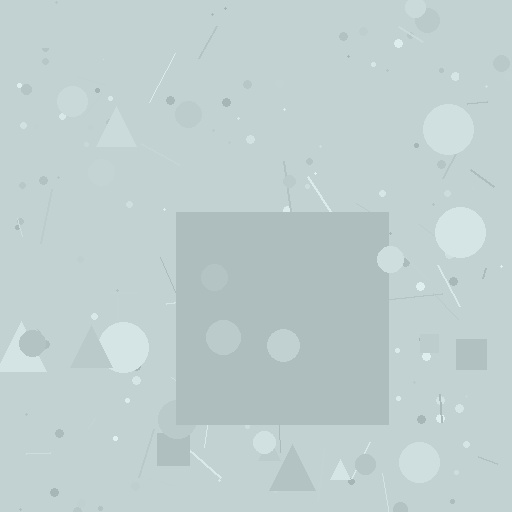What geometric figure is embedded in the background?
A square is embedded in the background.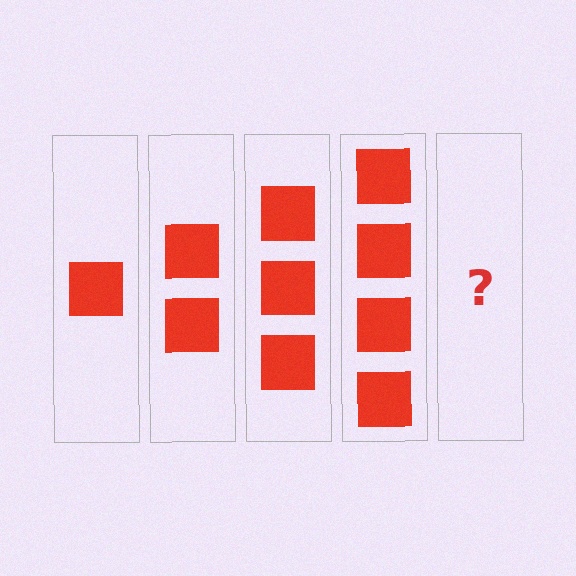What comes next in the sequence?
The next element should be 5 squares.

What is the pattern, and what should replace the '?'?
The pattern is that each step adds one more square. The '?' should be 5 squares.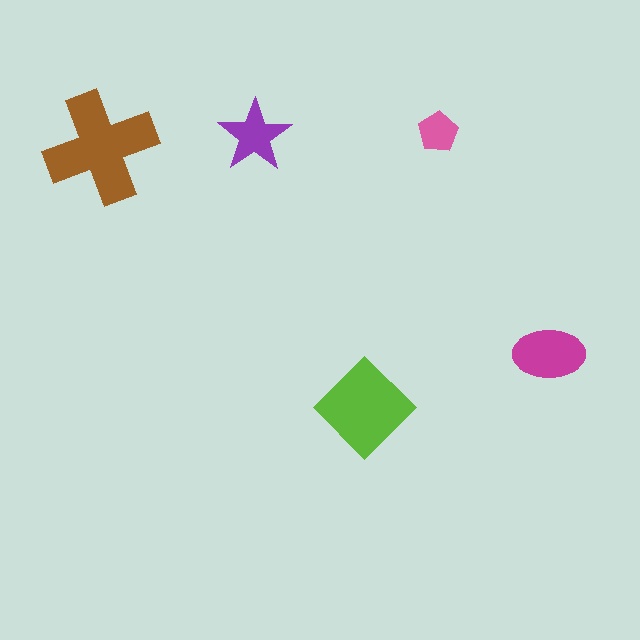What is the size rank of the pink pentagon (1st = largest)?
5th.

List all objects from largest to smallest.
The brown cross, the lime diamond, the magenta ellipse, the purple star, the pink pentagon.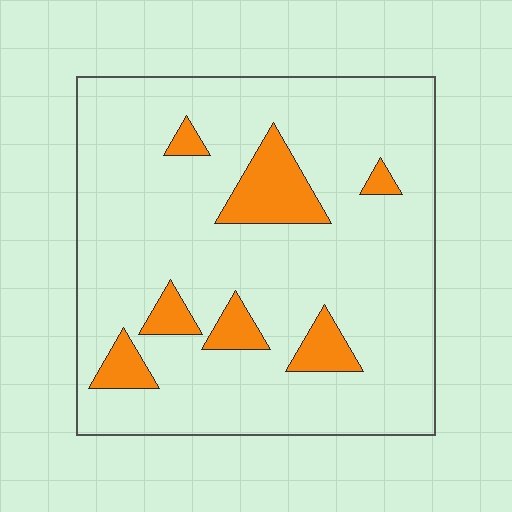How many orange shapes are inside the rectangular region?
7.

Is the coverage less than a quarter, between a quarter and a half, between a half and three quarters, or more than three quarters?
Less than a quarter.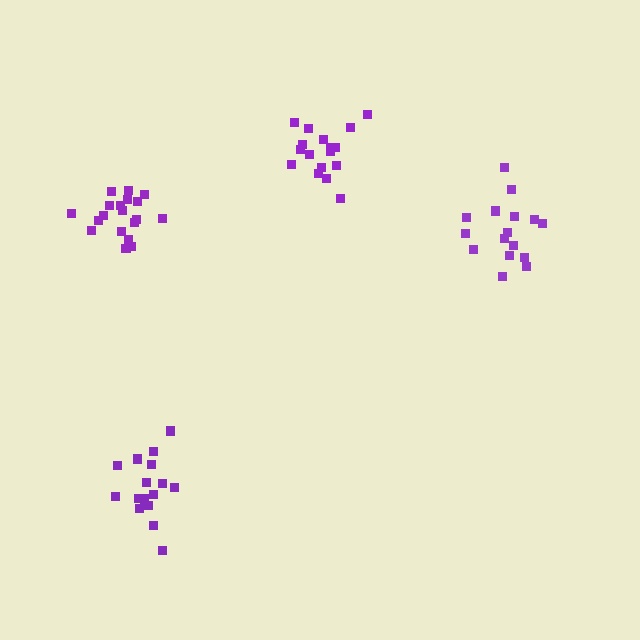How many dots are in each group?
Group 1: 19 dots, Group 2: 17 dots, Group 3: 16 dots, Group 4: 17 dots (69 total).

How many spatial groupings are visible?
There are 4 spatial groupings.